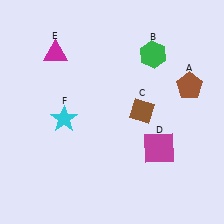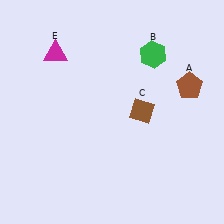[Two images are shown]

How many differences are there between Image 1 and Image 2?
There are 2 differences between the two images.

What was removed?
The cyan star (F), the magenta square (D) were removed in Image 2.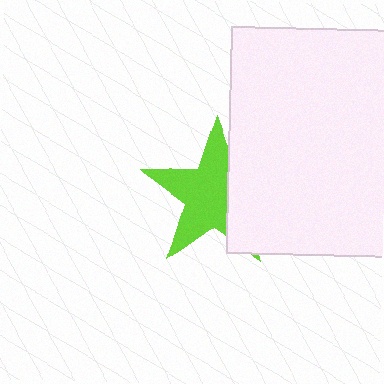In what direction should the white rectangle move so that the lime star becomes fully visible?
The white rectangle should move right. That is the shortest direction to clear the overlap and leave the lime star fully visible.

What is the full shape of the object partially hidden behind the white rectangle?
The partially hidden object is a lime star.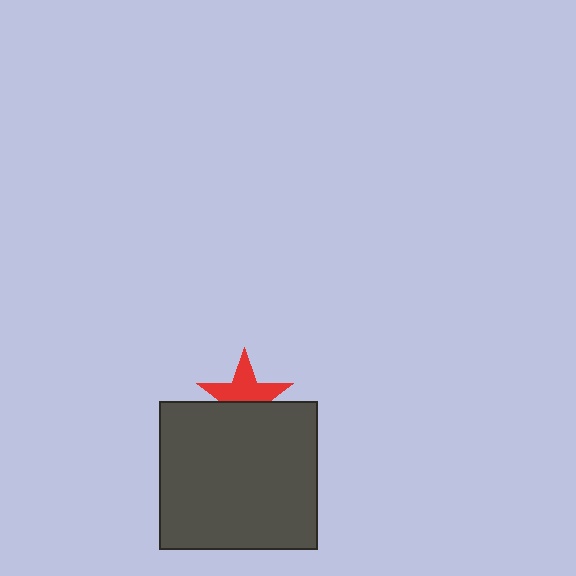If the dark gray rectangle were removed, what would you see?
You would see the complete red star.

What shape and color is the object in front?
The object in front is a dark gray rectangle.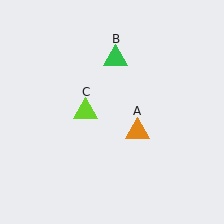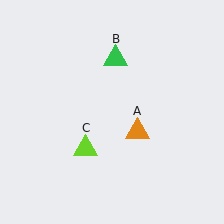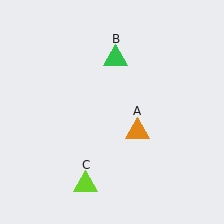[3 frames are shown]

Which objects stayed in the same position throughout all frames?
Orange triangle (object A) and green triangle (object B) remained stationary.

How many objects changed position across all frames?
1 object changed position: lime triangle (object C).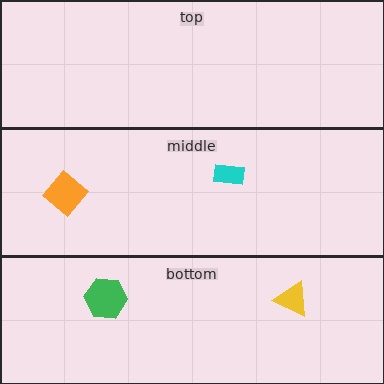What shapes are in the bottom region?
The green hexagon, the yellow triangle.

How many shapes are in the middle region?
2.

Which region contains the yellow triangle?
The bottom region.